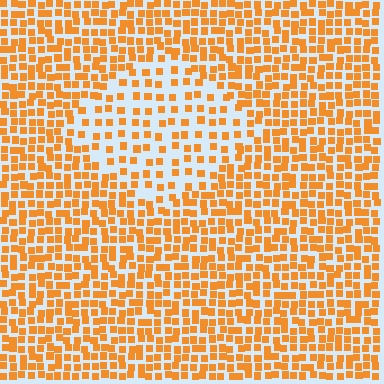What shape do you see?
I see a diamond.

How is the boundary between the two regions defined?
The boundary is defined by a change in element density (approximately 2.0x ratio). All elements are the same color, size, and shape.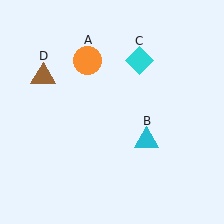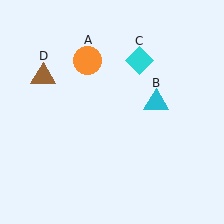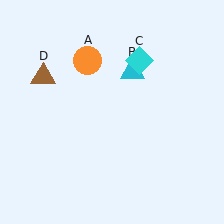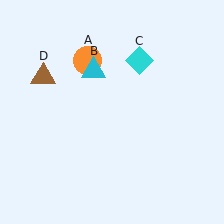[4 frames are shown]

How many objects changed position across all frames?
1 object changed position: cyan triangle (object B).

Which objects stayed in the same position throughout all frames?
Orange circle (object A) and cyan diamond (object C) and brown triangle (object D) remained stationary.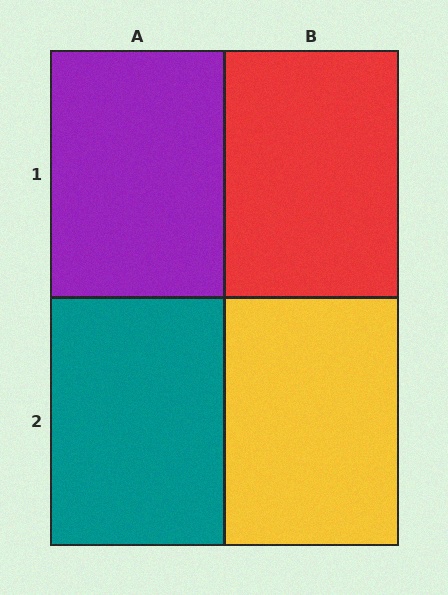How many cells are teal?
1 cell is teal.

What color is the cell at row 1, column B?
Red.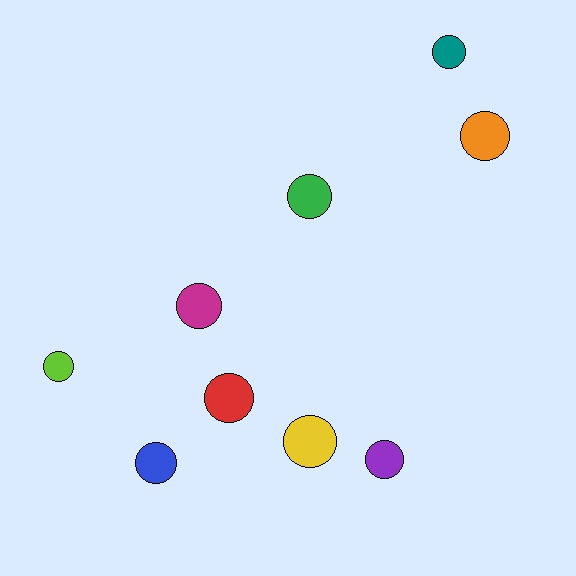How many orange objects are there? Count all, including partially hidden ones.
There is 1 orange object.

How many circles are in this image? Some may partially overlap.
There are 9 circles.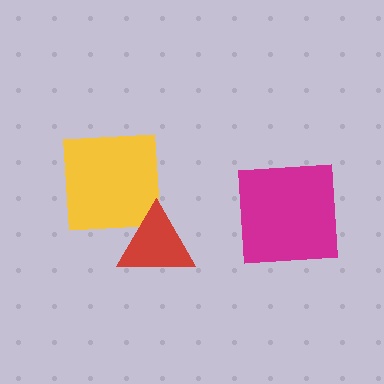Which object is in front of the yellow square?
The red triangle is in front of the yellow square.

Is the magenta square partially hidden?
No, no other shape covers it.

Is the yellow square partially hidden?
Yes, it is partially covered by another shape.